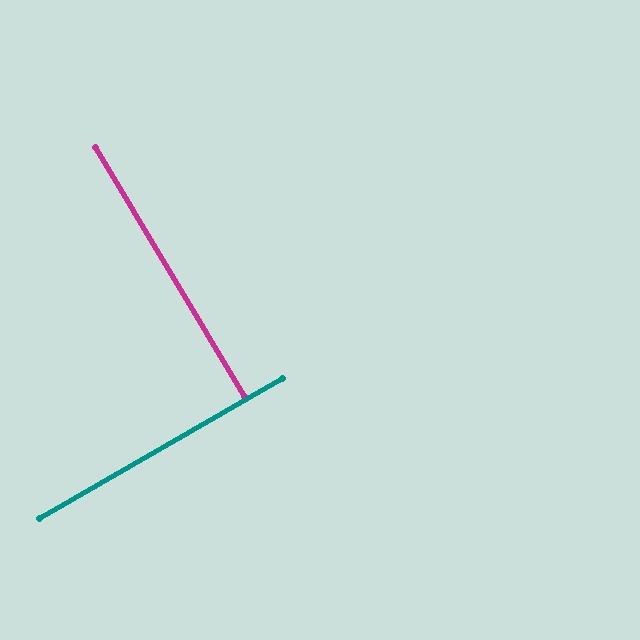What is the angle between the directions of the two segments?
Approximately 89 degrees.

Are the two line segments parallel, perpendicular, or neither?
Perpendicular — they meet at approximately 89°.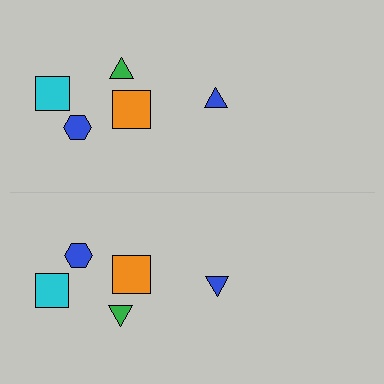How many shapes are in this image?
There are 10 shapes in this image.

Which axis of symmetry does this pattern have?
The pattern has a horizontal axis of symmetry running through the center of the image.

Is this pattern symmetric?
Yes, this pattern has bilateral (reflection) symmetry.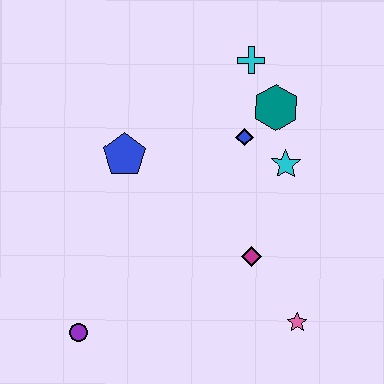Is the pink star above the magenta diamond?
No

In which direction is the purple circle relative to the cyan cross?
The purple circle is below the cyan cross.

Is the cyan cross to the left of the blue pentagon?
No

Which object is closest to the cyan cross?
The teal hexagon is closest to the cyan cross.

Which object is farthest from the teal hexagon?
The purple circle is farthest from the teal hexagon.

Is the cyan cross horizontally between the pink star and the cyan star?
No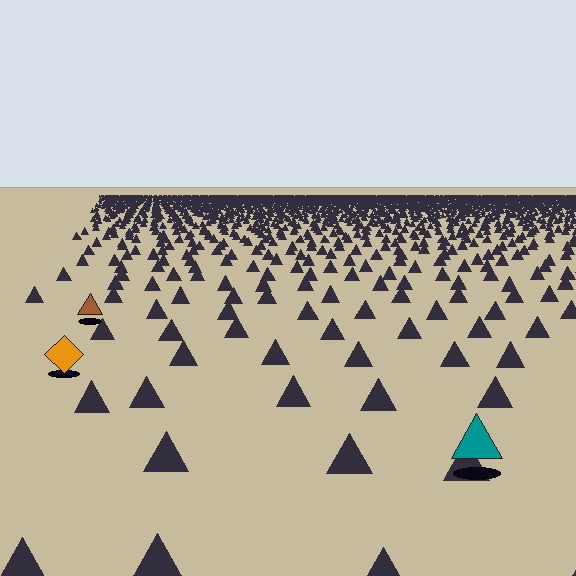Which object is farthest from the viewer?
The brown triangle is farthest from the viewer. It appears smaller and the ground texture around it is denser.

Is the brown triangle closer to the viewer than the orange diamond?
No. The orange diamond is closer — you can tell from the texture gradient: the ground texture is coarser near it.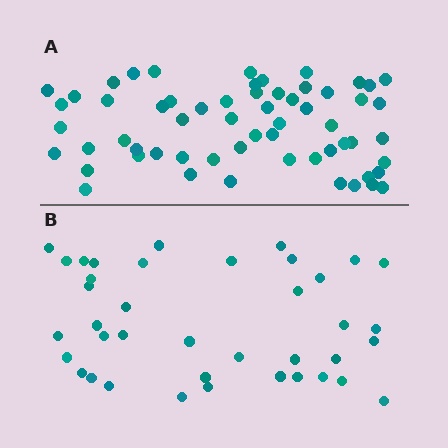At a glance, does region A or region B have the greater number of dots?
Region A (the top region) has more dots.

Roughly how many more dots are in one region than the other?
Region A has approximately 20 more dots than region B.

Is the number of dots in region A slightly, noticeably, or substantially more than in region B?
Region A has substantially more. The ratio is roughly 1.5 to 1.